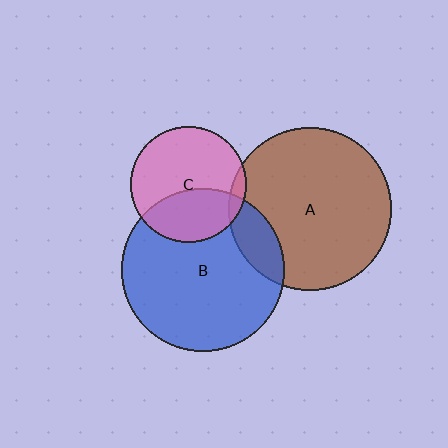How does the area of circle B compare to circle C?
Approximately 1.9 times.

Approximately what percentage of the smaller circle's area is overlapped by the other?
Approximately 15%.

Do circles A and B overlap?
Yes.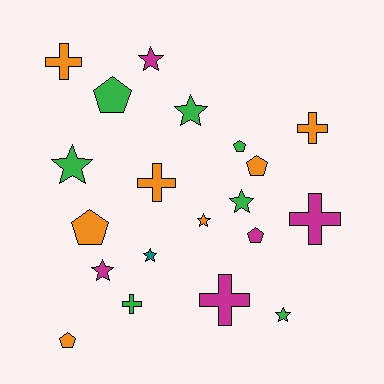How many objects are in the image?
There are 20 objects.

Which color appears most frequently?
Orange, with 7 objects.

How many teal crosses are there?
There are no teal crosses.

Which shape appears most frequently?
Star, with 8 objects.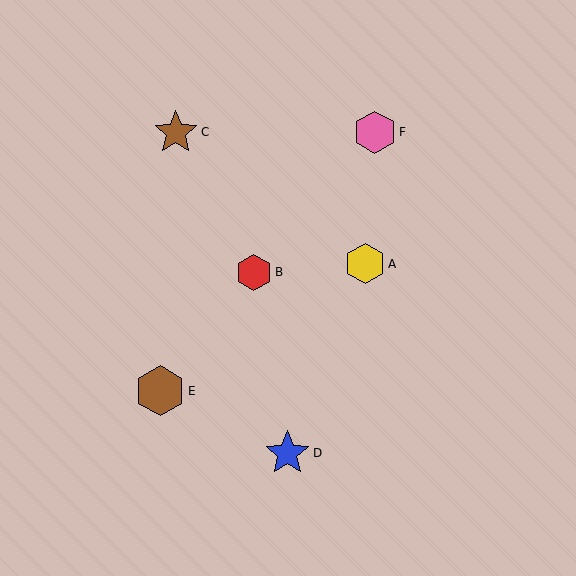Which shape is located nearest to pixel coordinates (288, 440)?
The blue star (labeled D) at (287, 453) is nearest to that location.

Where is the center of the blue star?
The center of the blue star is at (287, 453).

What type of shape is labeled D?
Shape D is a blue star.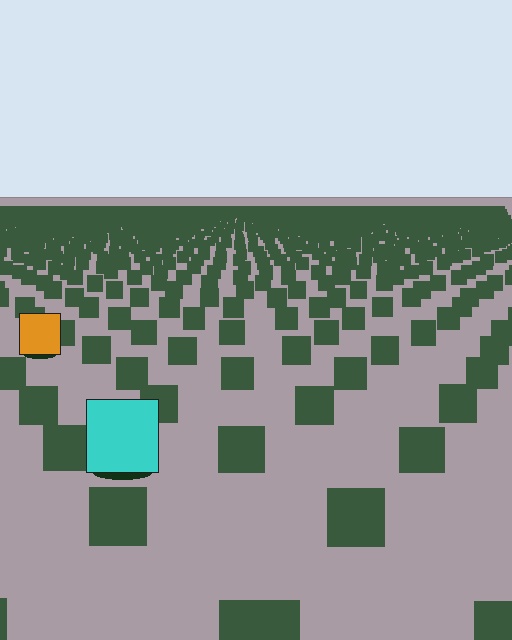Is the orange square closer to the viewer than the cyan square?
No. The cyan square is closer — you can tell from the texture gradient: the ground texture is coarser near it.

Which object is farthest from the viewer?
The orange square is farthest from the viewer. It appears smaller and the ground texture around it is denser.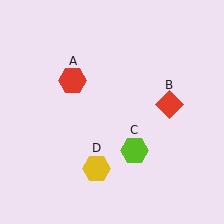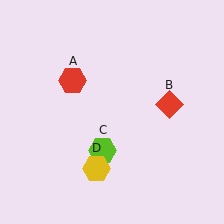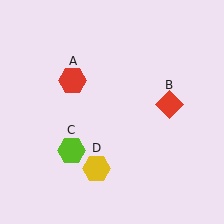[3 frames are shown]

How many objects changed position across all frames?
1 object changed position: lime hexagon (object C).